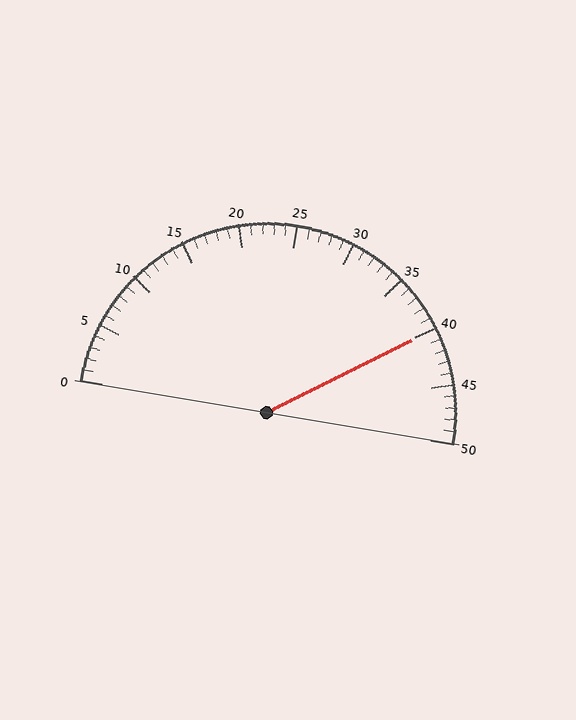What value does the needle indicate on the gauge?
The needle indicates approximately 40.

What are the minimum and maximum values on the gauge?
The gauge ranges from 0 to 50.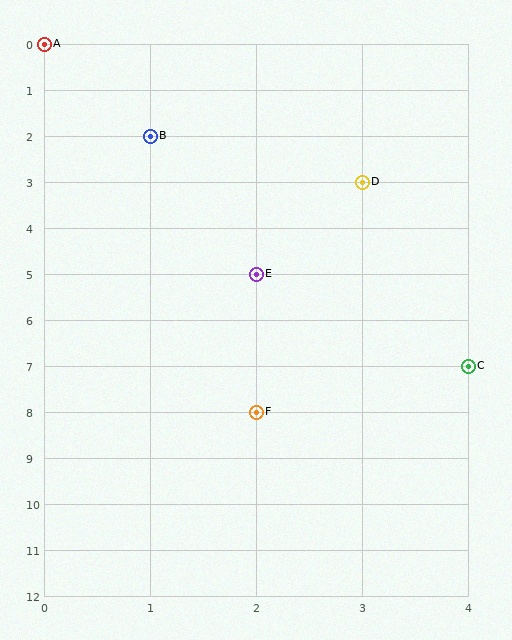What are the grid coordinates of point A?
Point A is at grid coordinates (0, 0).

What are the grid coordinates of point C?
Point C is at grid coordinates (4, 7).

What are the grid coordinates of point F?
Point F is at grid coordinates (2, 8).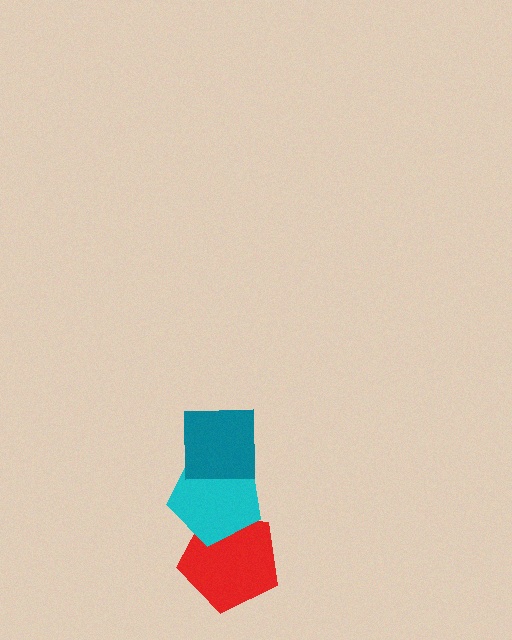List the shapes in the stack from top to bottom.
From top to bottom: the teal square, the cyan pentagon, the red pentagon.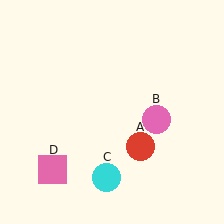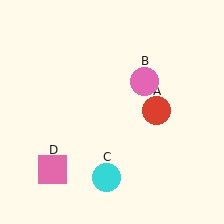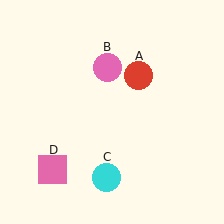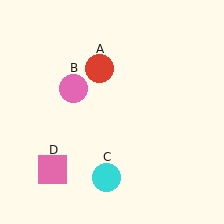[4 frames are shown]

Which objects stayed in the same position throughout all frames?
Cyan circle (object C) and pink square (object D) remained stationary.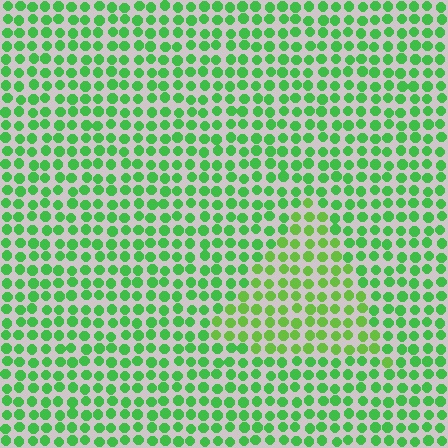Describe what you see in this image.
The image is filled with small green elements in a uniform arrangement. A triangle-shaped region is visible where the elements are tinted to a slightly different hue, forming a subtle color boundary.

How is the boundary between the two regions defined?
The boundary is defined purely by a slight shift in hue (about 23 degrees). Spacing, size, and orientation are identical on both sides.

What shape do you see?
I see a triangle.